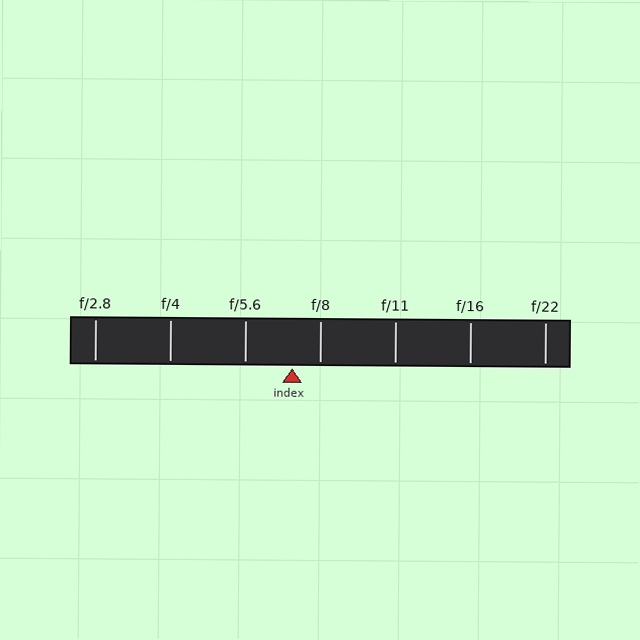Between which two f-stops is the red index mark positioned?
The index mark is between f/5.6 and f/8.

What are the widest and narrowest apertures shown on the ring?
The widest aperture shown is f/2.8 and the narrowest is f/22.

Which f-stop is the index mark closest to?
The index mark is closest to f/8.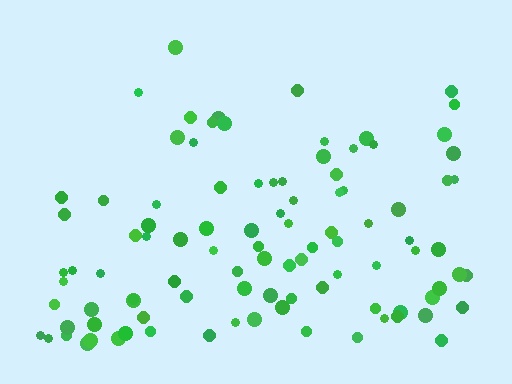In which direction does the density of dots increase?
From top to bottom, with the bottom side densest.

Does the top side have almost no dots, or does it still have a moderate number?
Still a moderate number, just noticeably fewer than the bottom.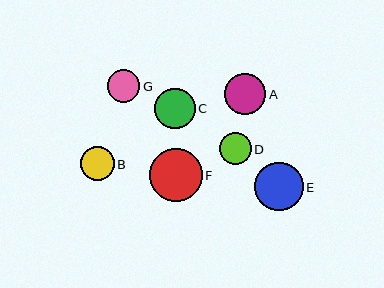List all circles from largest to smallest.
From largest to smallest: F, E, A, C, B, G, D.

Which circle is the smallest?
Circle D is the smallest with a size of approximately 32 pixels.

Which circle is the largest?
Circle F is the largest with a size of approximately 53 pixels.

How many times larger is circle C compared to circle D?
Circle C is approximately 1.3 times the size of circle D.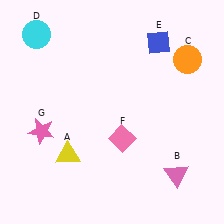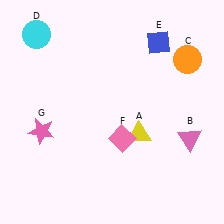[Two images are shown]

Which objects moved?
The objects that moved are: the yellow triangle (A), the pink triangle (B).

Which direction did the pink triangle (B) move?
The pink triangle (B) moved up.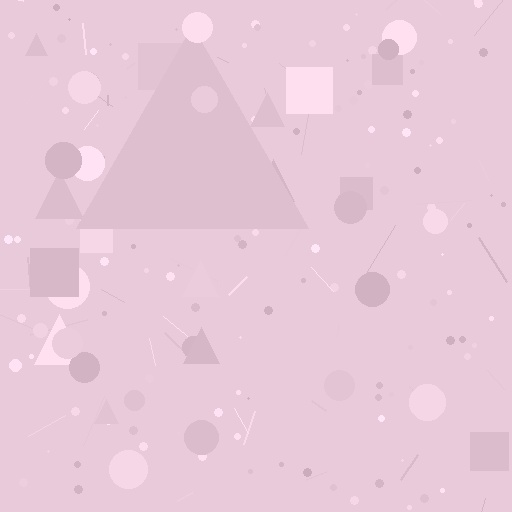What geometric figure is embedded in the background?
A triangle is embedded in the background.